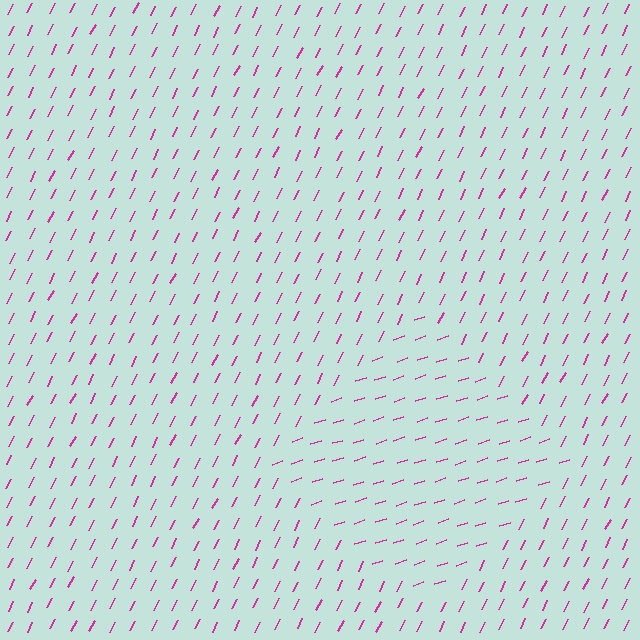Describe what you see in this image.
The image is filled with small magenta line segments. A diamond region in the image has lines oriented differently from the surrounding lines, creating a visible texture boundary.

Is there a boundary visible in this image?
Yes, there is a texture boundary formed by a change in line orientation.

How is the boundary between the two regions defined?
The boundary is defined purely by a change in line orientation (approximately 45 degrees difference). All lines are the same color and thickness.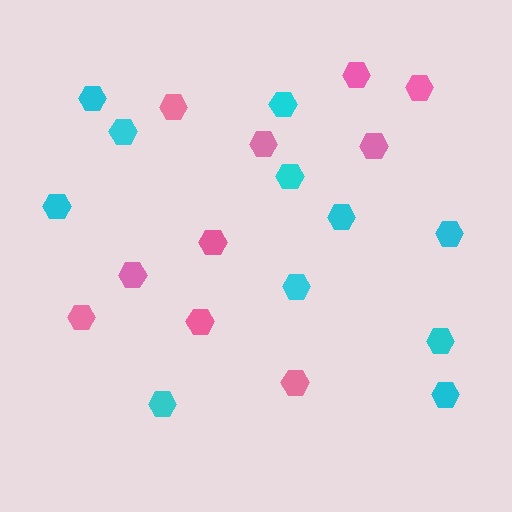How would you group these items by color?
There are 2 groups: one group of pink hexagons (10) and one group of cyan hexagons (11).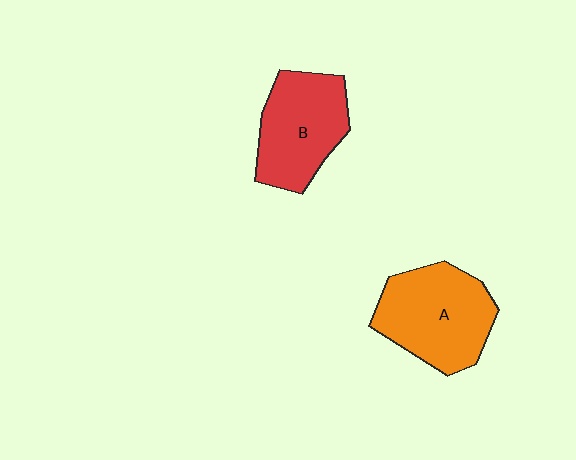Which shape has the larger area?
Shape A (orange).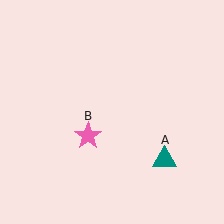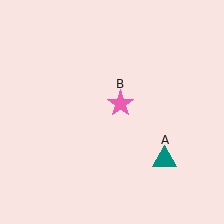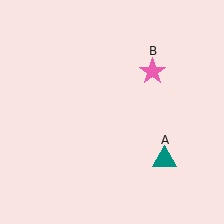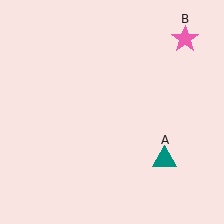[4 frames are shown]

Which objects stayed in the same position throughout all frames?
Teal triangle (object A) remained stationary.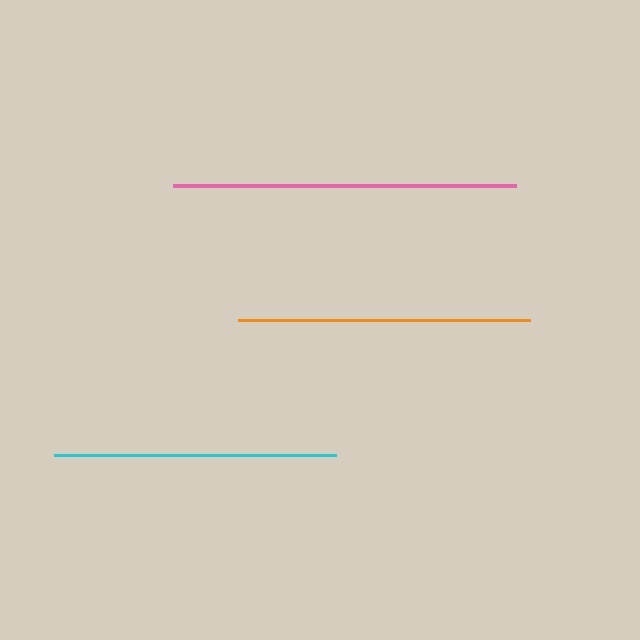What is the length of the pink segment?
The pink segment is approximately 343 pixels long.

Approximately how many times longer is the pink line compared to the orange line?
The pink line is approximately 1.2 times the length of the orange line.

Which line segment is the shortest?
The cyan line is the shortest at approximately 282 pixels.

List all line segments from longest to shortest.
From longest to shortest: pink, orange, cyan.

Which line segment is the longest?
The pink line is the longest at approximately 343 pixels.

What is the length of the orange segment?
The orange segment is approximately 292 pixels long.